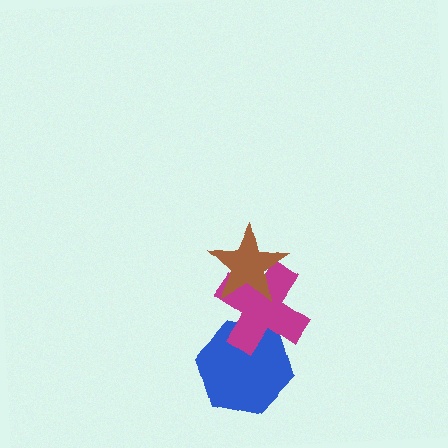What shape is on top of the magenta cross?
The brown star is on top of the magenta cross.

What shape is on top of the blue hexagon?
The magenta cross is on top of the blue hexagon.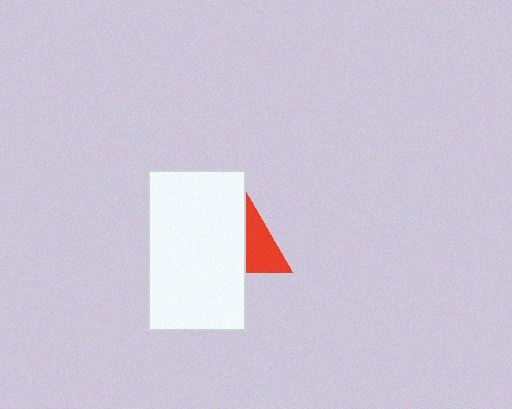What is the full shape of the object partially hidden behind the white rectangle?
The partially hidden object is a red triangle.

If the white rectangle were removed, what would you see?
You would see the complete red triangle.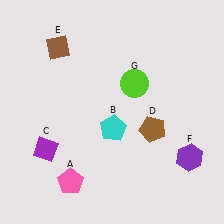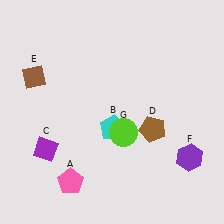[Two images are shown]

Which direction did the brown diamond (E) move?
The brown diamond (E) moved down.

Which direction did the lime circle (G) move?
The lime circle (G) moved down.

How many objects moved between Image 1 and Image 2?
2 objects moved between the two images.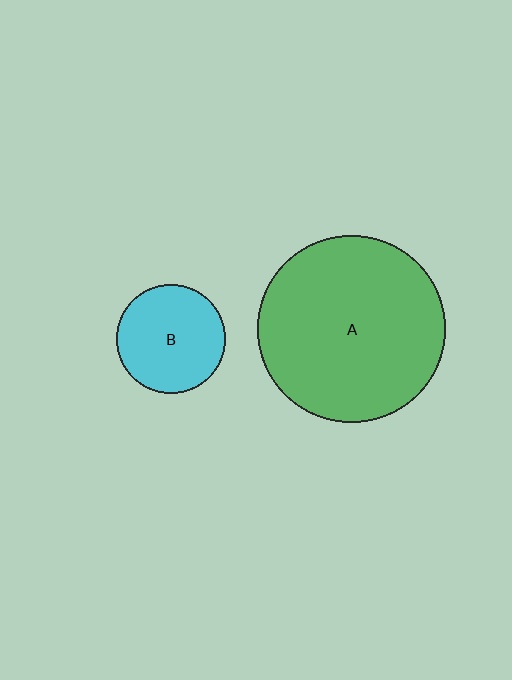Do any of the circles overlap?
No, none of the circles overlap.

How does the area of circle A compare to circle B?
Approximately 3.0 times.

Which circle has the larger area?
Circle A (green).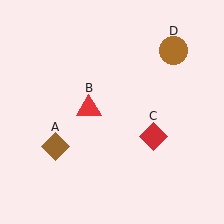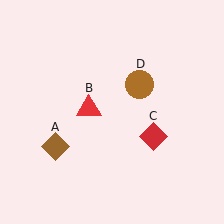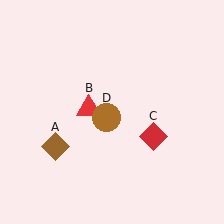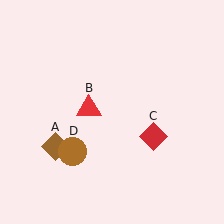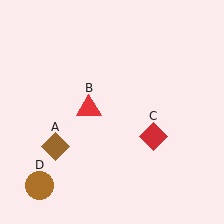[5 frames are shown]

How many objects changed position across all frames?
1 object changed position: brown circle (object D).